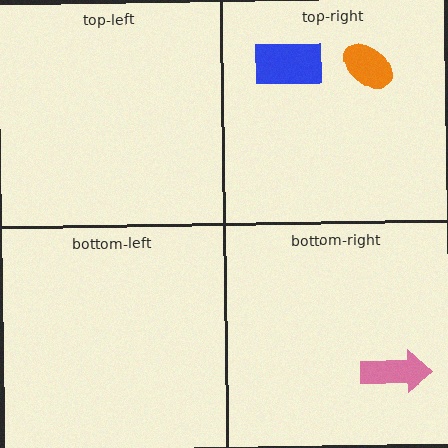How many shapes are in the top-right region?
2.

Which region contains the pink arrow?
The bottom-right region.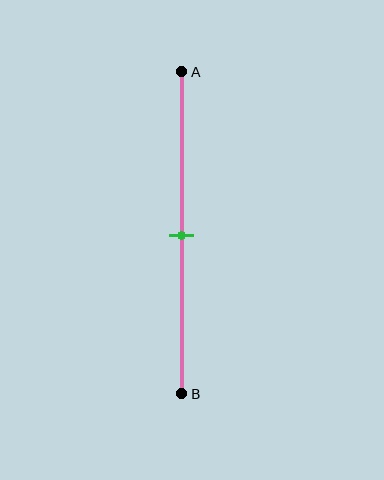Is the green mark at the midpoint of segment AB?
Yes, the mark is approximately at the midpoint.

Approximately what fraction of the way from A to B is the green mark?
The green mark is approximately 50% of the way from A to B.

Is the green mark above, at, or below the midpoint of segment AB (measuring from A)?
The green mark is approximately at the midpoint of segment AB.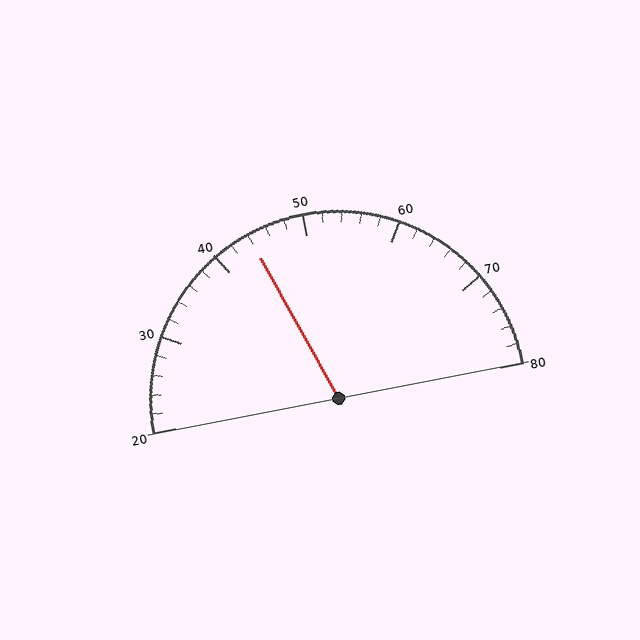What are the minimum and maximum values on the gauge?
The gauge ranges from 20 to 80.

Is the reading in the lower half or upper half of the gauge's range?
The reading is in the lower half of the range (20 to 80).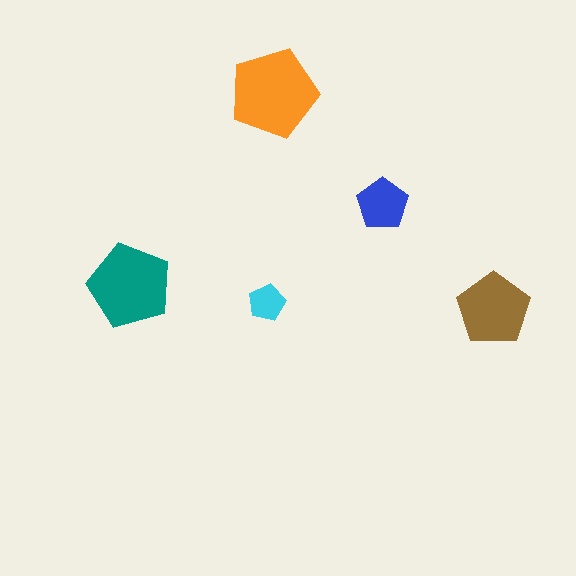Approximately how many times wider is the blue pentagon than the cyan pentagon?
About 1.5 times wider.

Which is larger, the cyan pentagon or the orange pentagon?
The orange one.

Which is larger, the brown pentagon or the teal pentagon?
The teal one.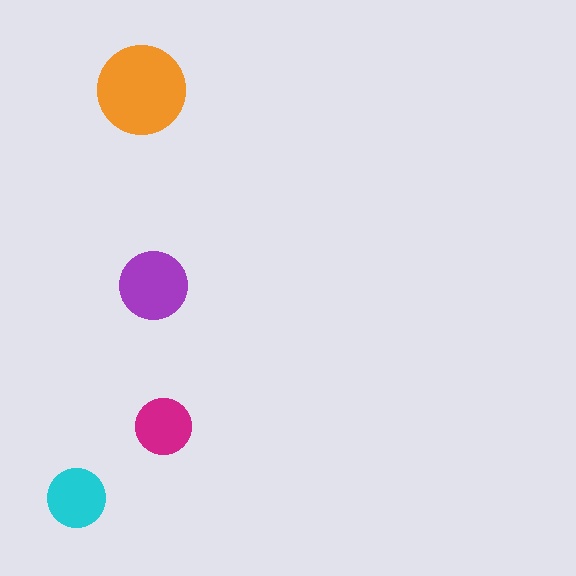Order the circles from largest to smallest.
the orange one, the purple one, the cyan one, the magenta one.